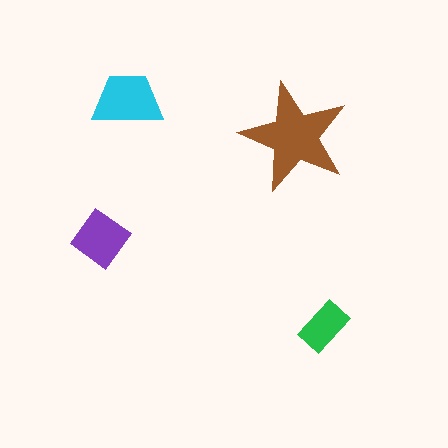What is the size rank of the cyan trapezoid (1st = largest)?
2nd.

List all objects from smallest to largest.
The green rectangle, the purple diamond, the cyan trapezoid, the brown star.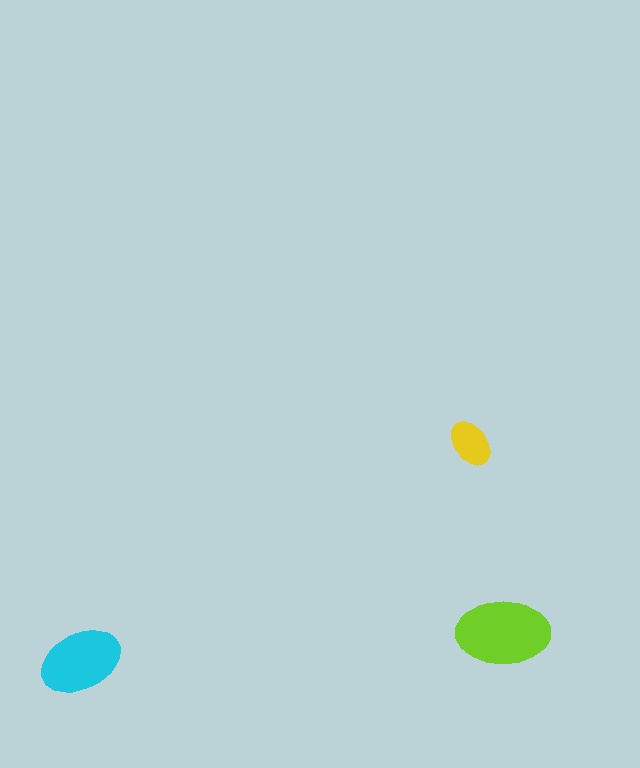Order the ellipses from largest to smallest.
the lime one, the cyan one, the yellow one.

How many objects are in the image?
There are 3 objects in the image.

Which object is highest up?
The yellow ellipse is topmost.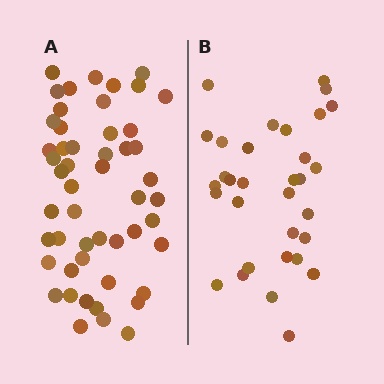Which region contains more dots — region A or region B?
Region A (the left region) has more dots.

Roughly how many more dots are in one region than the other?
Region A has approximately 20 more dots than region B.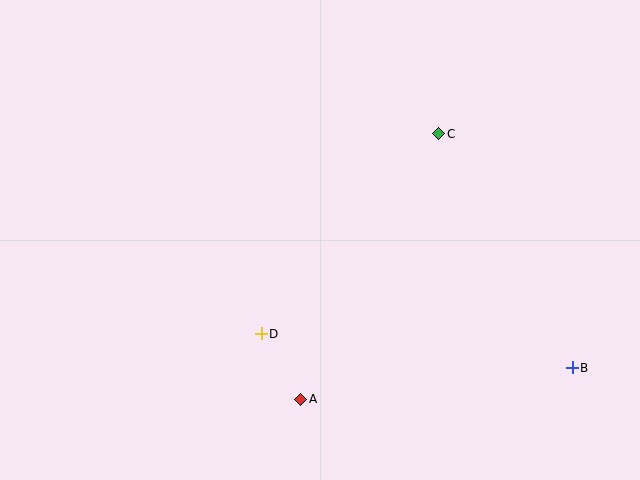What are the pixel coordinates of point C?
Point C is at (439, 134).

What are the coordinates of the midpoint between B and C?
The midpoint between B and C is at (505, 251).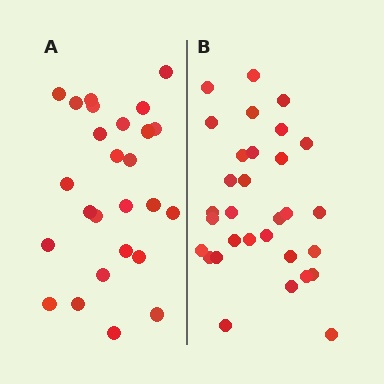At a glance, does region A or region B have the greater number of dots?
Region B (the right region) has more dots.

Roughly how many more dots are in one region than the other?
Region B has about 5 more dots than region A.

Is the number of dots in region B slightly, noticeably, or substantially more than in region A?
Region B has only slightly more — the two regions are fairly close. The ratio is roughly 1.2 to 1.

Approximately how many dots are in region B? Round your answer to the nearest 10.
About 30 dots. (The exact count is 31, which rounds to 30.)